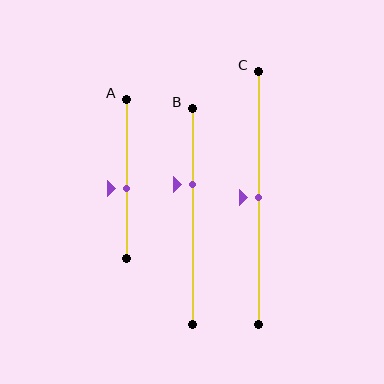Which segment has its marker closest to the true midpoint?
Segment C has its marker closest to the true midpoint.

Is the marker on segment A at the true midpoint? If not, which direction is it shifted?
No, the marker on segment A is shifted downward by about 6% of the segment length.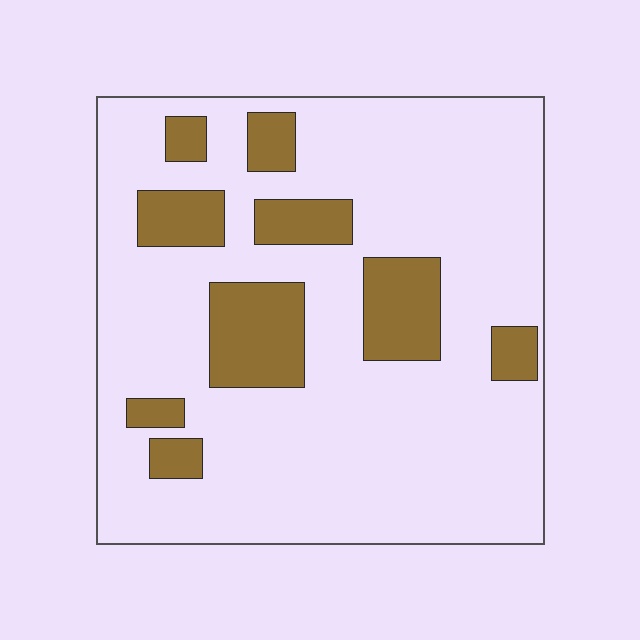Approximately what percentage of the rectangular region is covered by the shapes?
Approximately 20%.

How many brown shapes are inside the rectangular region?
9.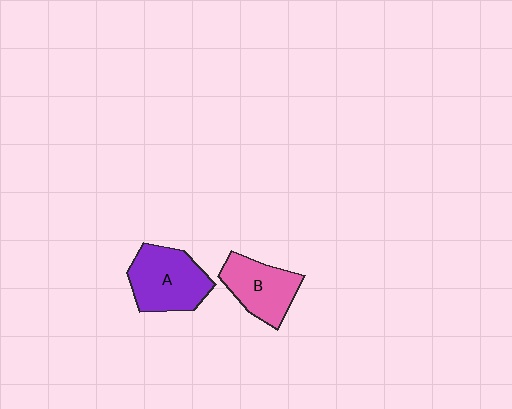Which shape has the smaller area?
Shape B (pink).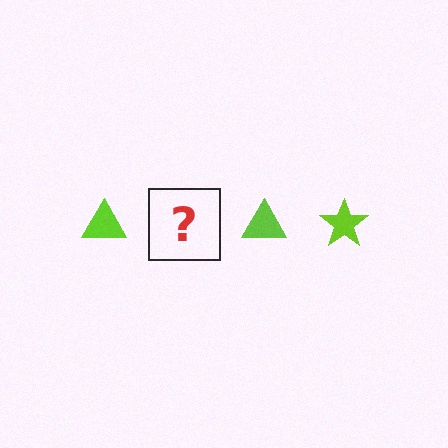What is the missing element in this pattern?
The missing element is a lime star.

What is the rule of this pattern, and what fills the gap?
The rule is that the pattern cycles through triangle, star shapes in lime. The gap should be filled with a lime star.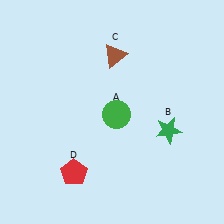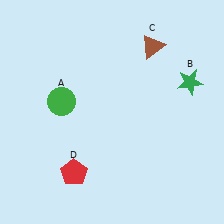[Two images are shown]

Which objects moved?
The objects that moved are: the green circle (A), the green star (B), the brown triangle (C).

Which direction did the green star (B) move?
The green star (B) moved up.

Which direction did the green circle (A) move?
The green circle (A) moved left.